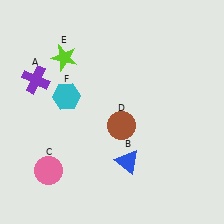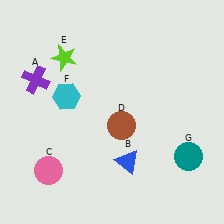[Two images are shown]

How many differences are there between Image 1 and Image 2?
There is 1 difference between the two images.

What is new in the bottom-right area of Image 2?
A teal circle (G) was added in the bottom-right area of Image 2.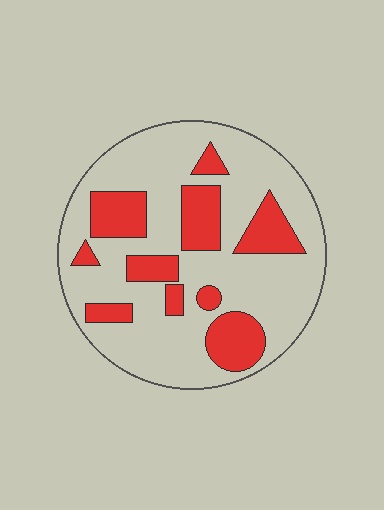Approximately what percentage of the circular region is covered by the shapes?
Approximately 25%.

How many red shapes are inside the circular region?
10.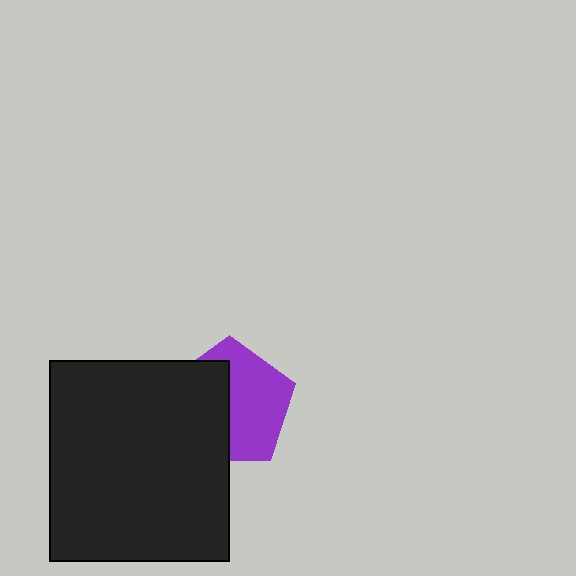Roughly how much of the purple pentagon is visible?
About half of it is visible (roughly 54%).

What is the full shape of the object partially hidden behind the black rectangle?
The partially hidden object is a purple pentagon.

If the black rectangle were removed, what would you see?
You would see the complete purple pentagon.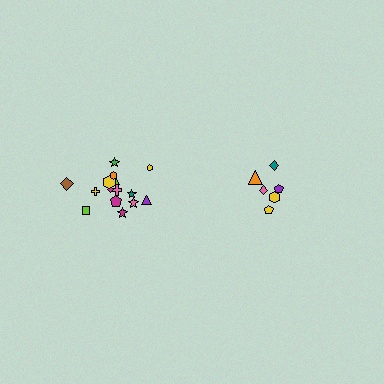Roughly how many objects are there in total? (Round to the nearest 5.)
Roughly 20 objects in total.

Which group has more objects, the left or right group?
The left group.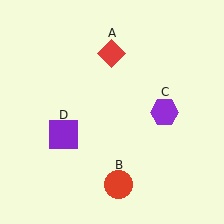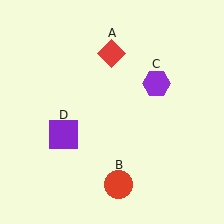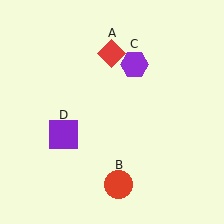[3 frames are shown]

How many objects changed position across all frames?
1 object changed position: purple hexagon (object C).